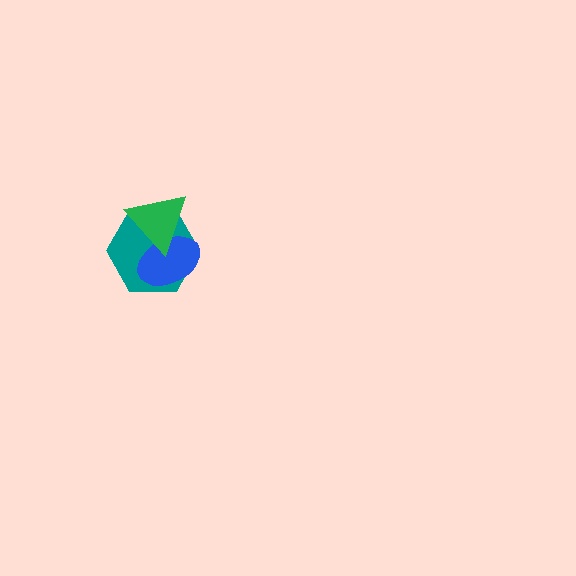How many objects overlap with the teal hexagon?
2 objects overlap with the teal hexagon.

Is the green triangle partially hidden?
No, no other shape covers it.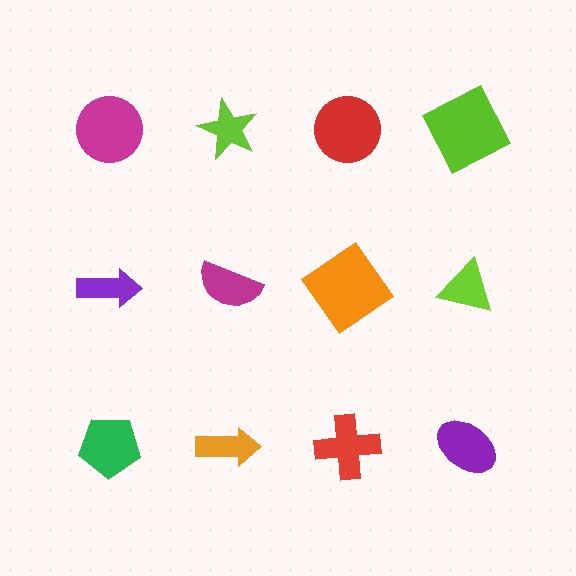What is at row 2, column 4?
A lime triangle.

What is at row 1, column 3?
A red circle.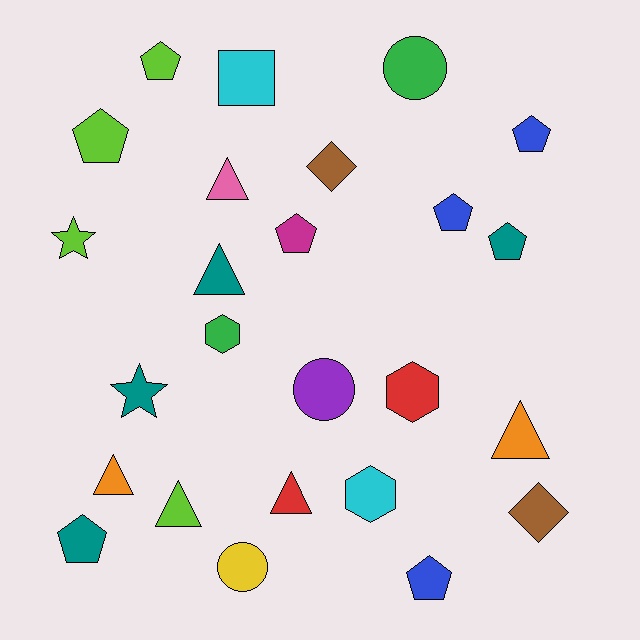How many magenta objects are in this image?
There is 1 magenta object.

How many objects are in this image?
There are 25 objects.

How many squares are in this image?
There is 1 square.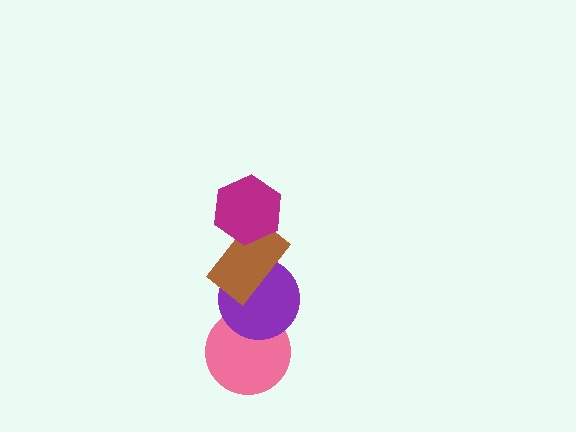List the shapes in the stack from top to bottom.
From top to bottom: the magenta hexagon, the brown rectangle, the purple circle, the pink circle.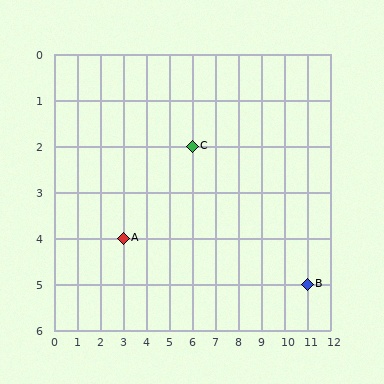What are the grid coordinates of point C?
Point C is at grid coordinates (6, 2).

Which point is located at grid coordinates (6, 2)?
Point C is at (6, 2).